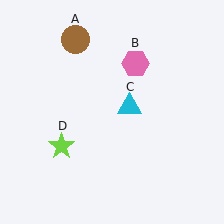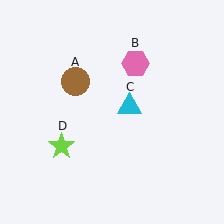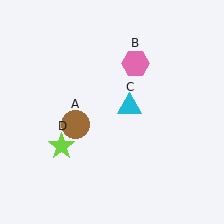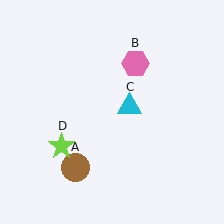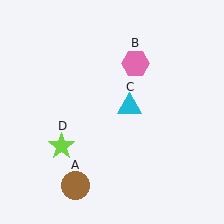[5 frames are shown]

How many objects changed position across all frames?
1 object changed position: brown circle (object A).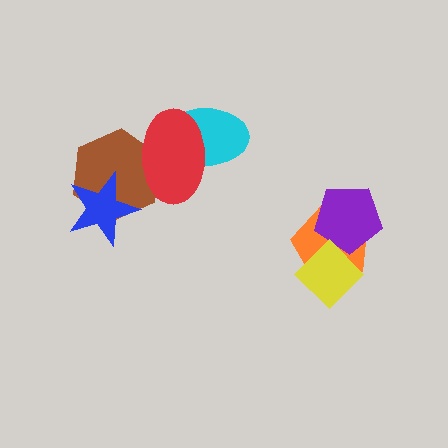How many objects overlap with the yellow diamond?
2 objects overlap with the yellow diamond.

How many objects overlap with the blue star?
1 object overlaps with the blue star.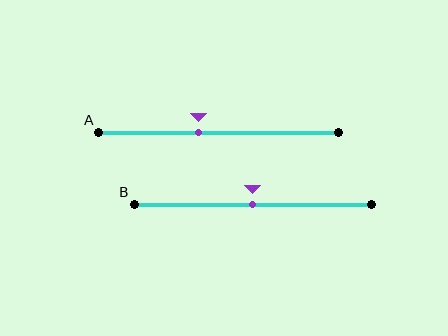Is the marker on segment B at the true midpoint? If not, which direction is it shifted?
Yes, the marker on segment B is at the true midpoint.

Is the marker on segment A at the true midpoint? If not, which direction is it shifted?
No, the marker on segment A is shifted to the left by about 8% of the segment length.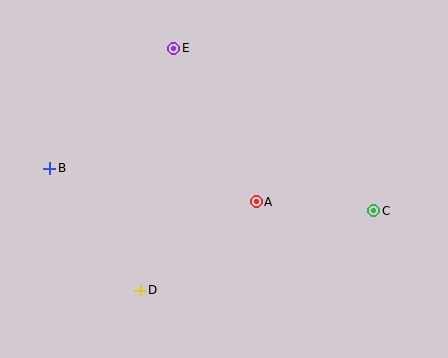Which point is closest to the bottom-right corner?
Point C is closest to the bottom-right corner.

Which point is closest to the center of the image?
Point A at (256, 202) is closest to the center.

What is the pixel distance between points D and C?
The distance between D and C is 247 pixels.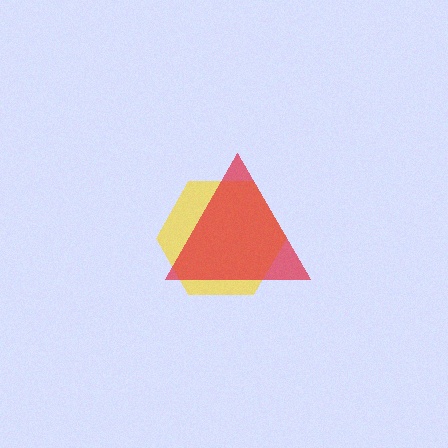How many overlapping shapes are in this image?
There are 2 overlapping shapes in the image.